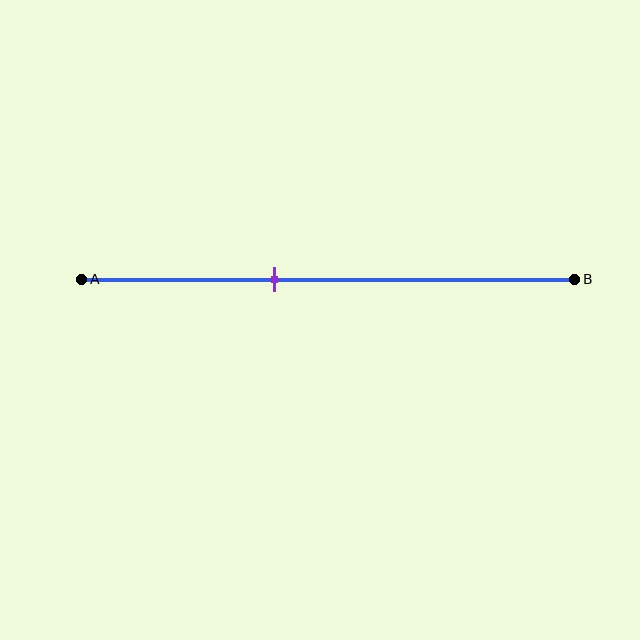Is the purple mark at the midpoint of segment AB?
No, the mark is at about 40% from A, not at the 50% midpoint.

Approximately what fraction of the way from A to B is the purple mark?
The purple mark is approximately 40% of the way from A to B.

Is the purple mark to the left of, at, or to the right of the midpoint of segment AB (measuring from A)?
The purple mark is to the left of the midpoint of segment AB.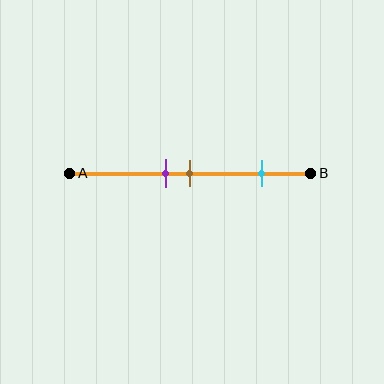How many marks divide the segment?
There are 3 marks dividing the segment.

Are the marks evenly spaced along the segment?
No, the marks are not evenly spaced.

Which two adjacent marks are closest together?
The purple and brown marks are the closest adjacent pair.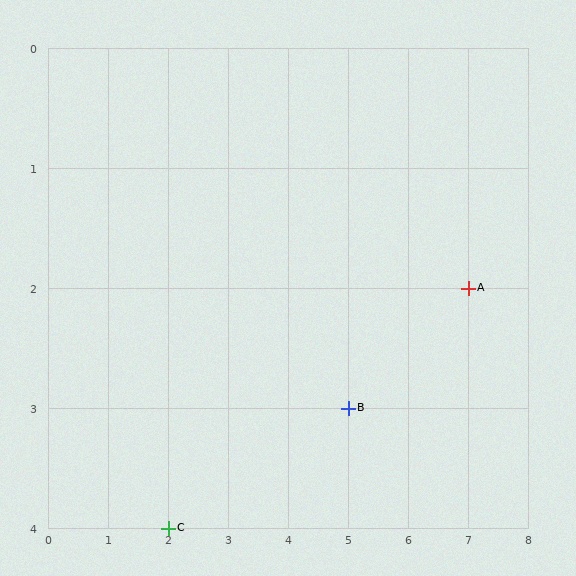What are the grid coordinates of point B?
Point B is at grid coordinates (5, 3).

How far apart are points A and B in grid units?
Points A and B are 2 columns and 1 row apart (about 2.2 grid units diagonally).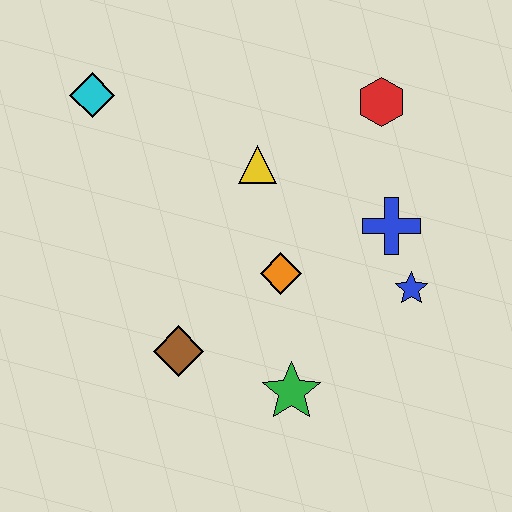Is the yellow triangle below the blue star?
No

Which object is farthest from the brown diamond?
The red hexagon is farthest from the brown diamond.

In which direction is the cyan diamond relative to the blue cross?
The cyan diamond is to the left of the blue cross.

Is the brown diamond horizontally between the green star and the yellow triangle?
No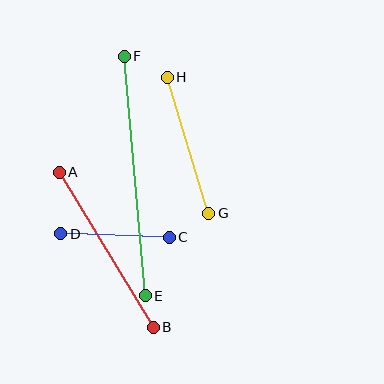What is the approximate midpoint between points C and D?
The midpoint is at approximately (115, 236) pixels.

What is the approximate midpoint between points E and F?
The midpoint is at approximately (135, 176) pixels.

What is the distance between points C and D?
The distance is approximately 108 pixels.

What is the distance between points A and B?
The distance is approximately 181 pixels.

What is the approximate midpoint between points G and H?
The midpoint is at approximately (188, 145) pixels.